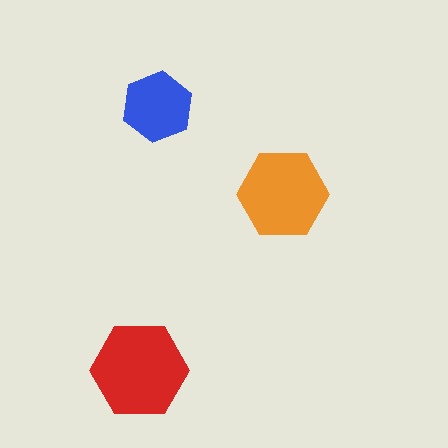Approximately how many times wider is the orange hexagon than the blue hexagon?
About 1.5 times wider.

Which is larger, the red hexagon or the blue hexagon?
The red one.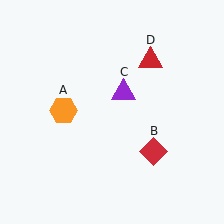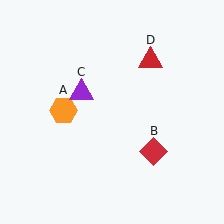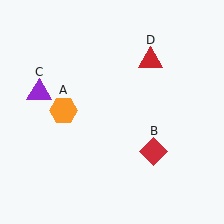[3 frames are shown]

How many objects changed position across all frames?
1 object changed position: purple triangle (object C).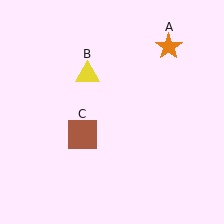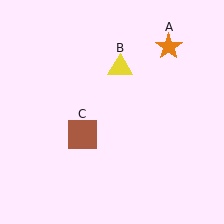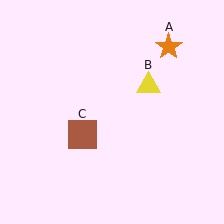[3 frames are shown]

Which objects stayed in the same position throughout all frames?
Orange star (object A) and brown square (object C) remained stationary.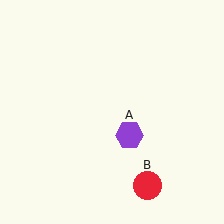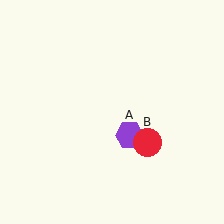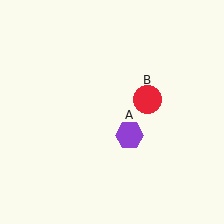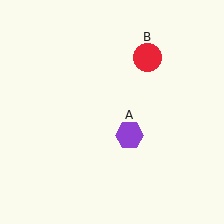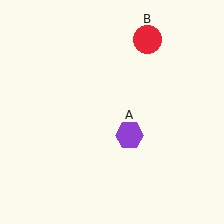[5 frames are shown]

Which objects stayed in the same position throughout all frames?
Purple hexagon (object A) remained stationary.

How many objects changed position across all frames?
1 object changed position: red circle (object B).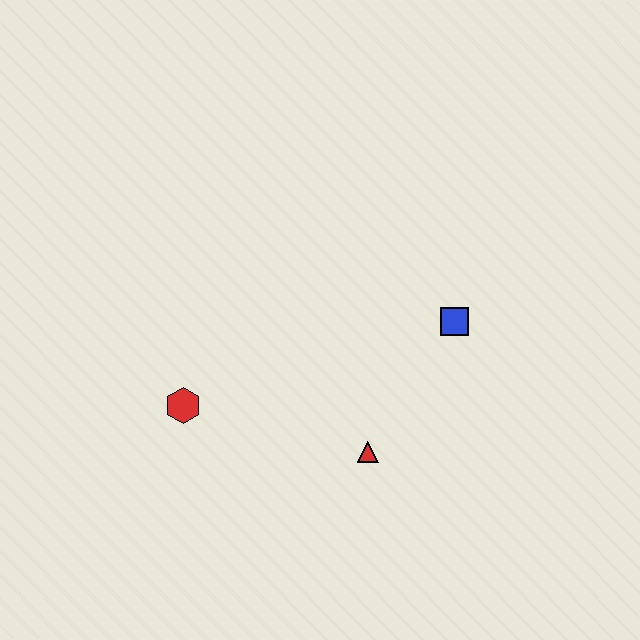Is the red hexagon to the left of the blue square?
Yes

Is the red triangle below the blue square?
Yes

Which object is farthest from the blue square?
The red hexagon is farthest from the blue square.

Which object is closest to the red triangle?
The blue square is closest to the red triangle.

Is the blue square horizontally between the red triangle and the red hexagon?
No